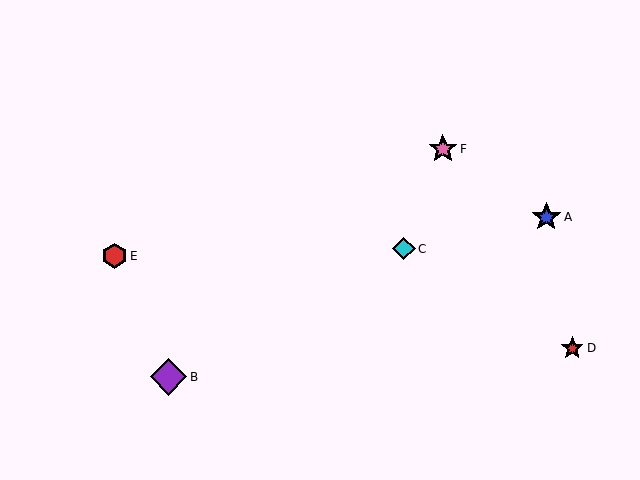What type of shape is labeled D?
Shape D is a red star.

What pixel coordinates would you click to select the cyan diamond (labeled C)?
Click at (404, 249) to select the cyan diamond C.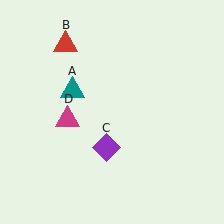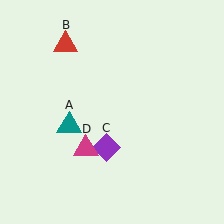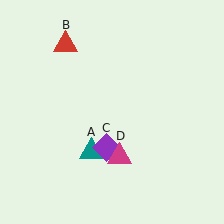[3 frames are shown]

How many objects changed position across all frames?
2 objects changed position: teal triangle (object A), magenta triangle (object D).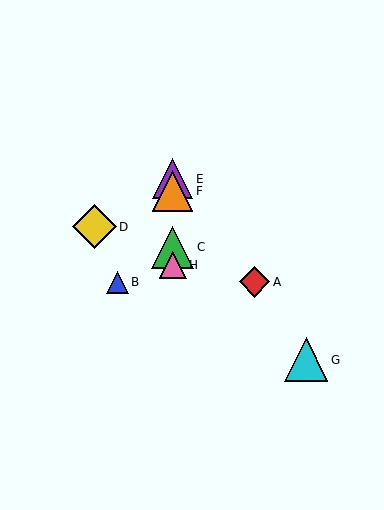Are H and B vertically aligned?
No, H is at x≈173 and B is at x≈117.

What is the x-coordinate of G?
Object G is at x≈306.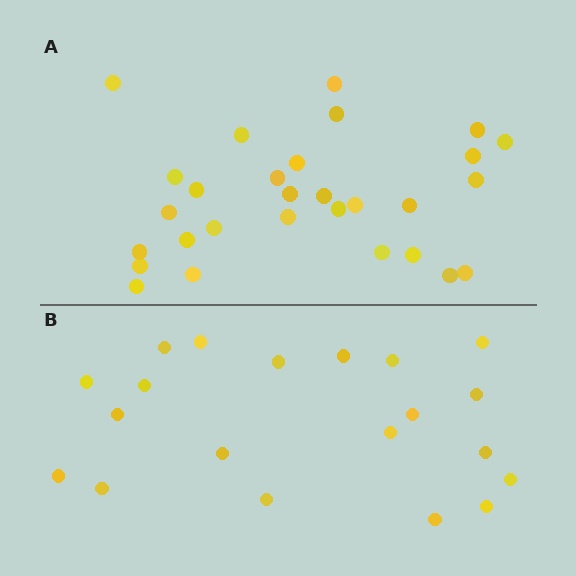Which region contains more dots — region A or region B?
Region A (the top region) has more dots.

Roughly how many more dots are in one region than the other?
Region A has roughly 8 or so more dots than region B.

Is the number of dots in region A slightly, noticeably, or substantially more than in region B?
Region A has substantially more. The ratio is roughly 1.4 to 1.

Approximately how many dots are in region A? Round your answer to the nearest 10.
About 30 dots. (The exact count is 29, which rounds to 30.)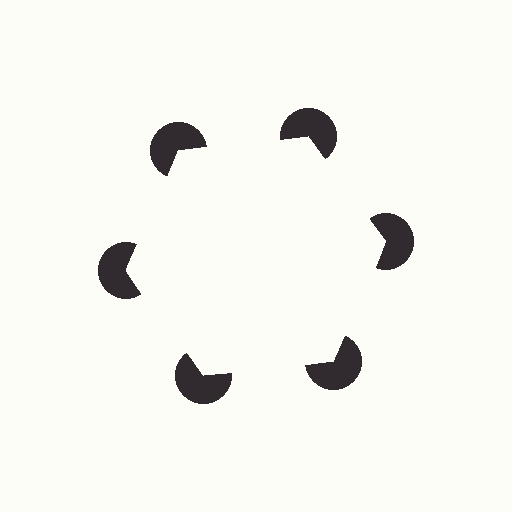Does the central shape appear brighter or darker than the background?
It typically appears slightly brighter than the background, even though no actual brightness change is drawn.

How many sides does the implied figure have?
6 sides.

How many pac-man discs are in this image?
There are 6 — one at each vertex of the illusory hexagon.